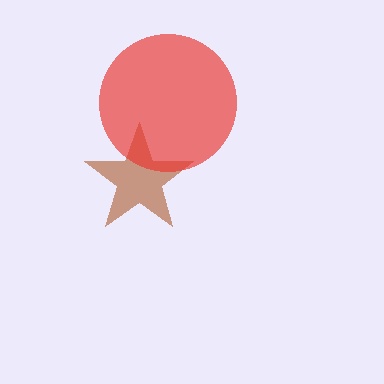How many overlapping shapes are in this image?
There are 2 overlapping shapes in the image.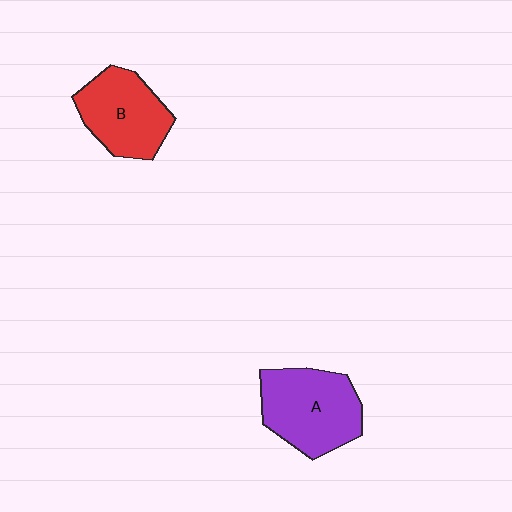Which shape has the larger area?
Shape A (purple).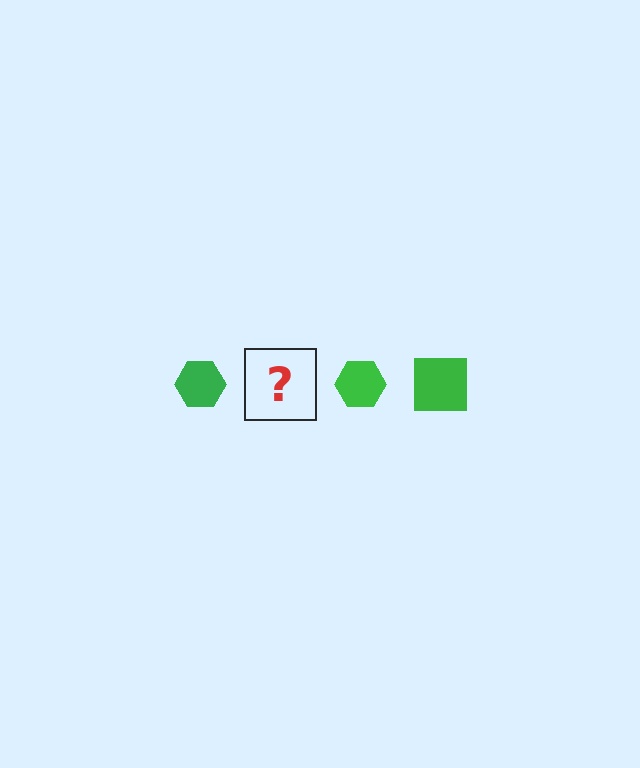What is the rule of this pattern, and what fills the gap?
The rule is that the pattern cycles through hexagon, square shapes in green. The gap should be filled with a green square.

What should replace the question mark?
The question mark should be replaced with a green square.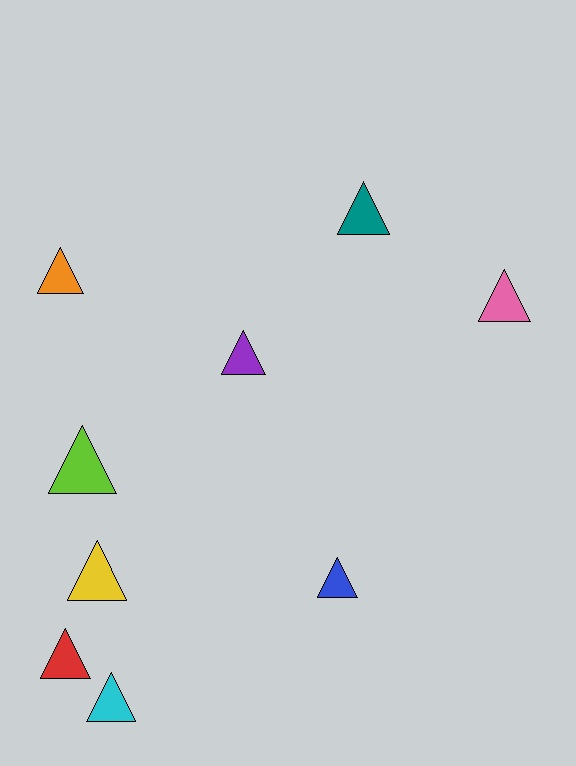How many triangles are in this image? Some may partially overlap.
There are 9 triangles.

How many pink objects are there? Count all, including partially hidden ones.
There is 1 pink object.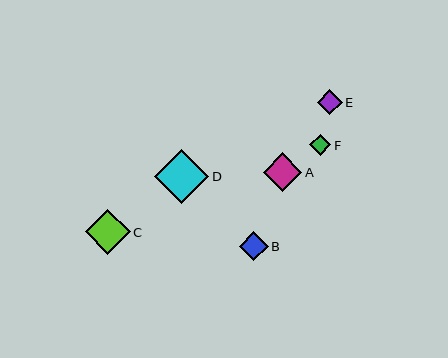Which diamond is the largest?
Diamond D is the largest with a size of approximately 55 pixels.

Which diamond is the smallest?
Diamond F is the smallest with a size of approximately 21 pixels.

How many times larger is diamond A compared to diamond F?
Diamond A is approximately 1.8 times the size of diamond F.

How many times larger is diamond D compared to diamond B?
Diamond D is approximately 1.9 times the size of diamond B.